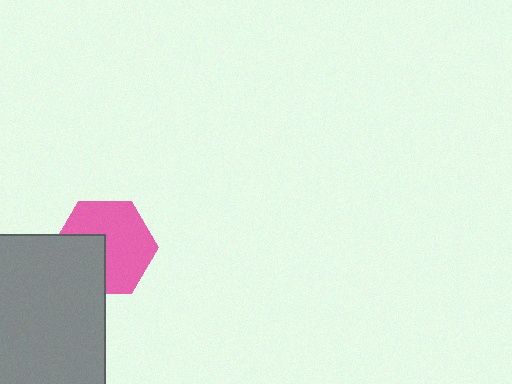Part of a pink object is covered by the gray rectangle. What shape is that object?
It is a hexagon.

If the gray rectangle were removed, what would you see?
You would see the complete pink hexagon.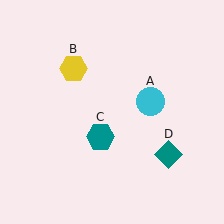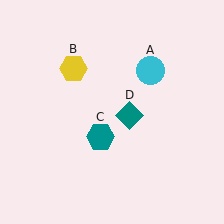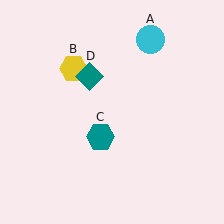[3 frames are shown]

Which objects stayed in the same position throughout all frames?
Yellow hexagon (object B) and teal hexagon (object C) remained stationary.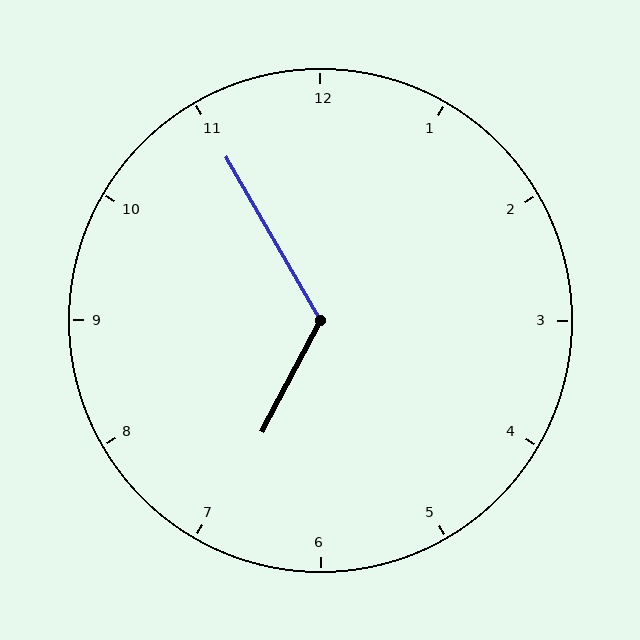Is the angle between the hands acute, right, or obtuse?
It is obtuse.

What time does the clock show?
6:55.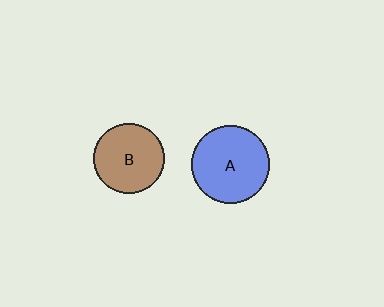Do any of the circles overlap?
No, none of the circles overlap.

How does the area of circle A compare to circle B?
Approximately 1.2 times.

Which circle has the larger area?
Circle A (blue).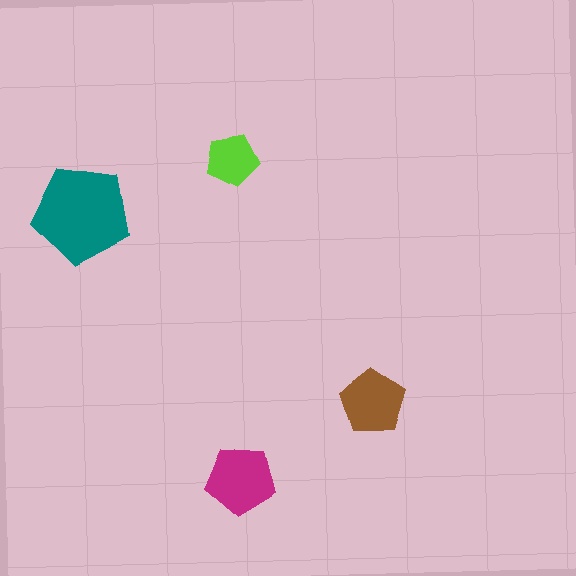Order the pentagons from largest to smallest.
the teal one, the magenta one, the brown one, the lime one.